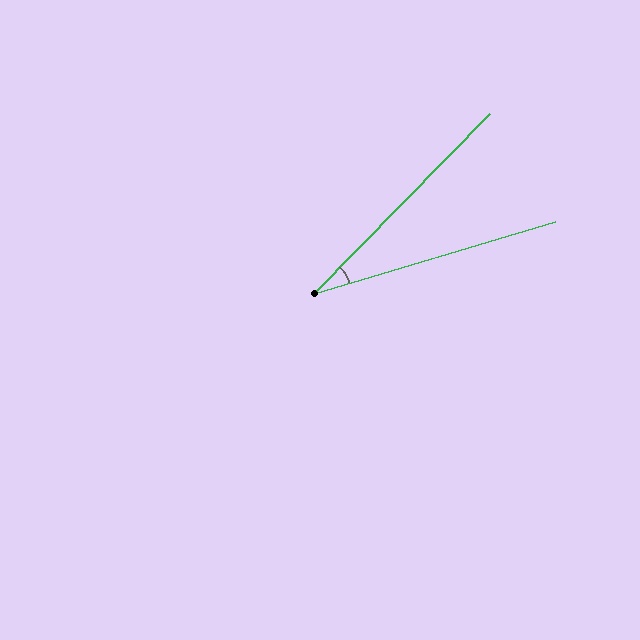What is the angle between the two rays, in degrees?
Approximately 29 degrees.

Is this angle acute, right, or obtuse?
It is acute.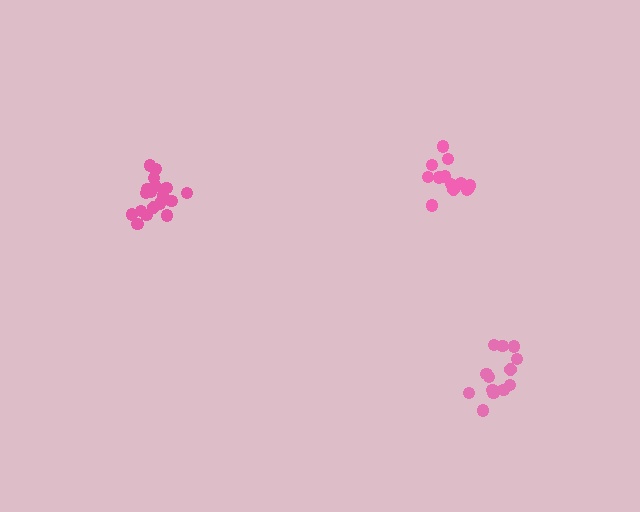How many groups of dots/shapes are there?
There are 3 groups.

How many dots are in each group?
Group 1: 14 dots, Group 2: 13 dots, Group 3: 19 dots (46 total).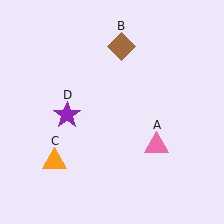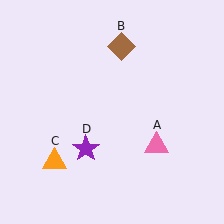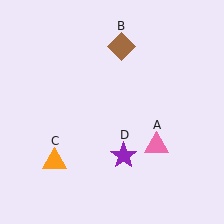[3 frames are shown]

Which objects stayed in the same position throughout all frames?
Pink triangle (object A) and brown diamond (object B) and orange triangle (object C) remained stationary.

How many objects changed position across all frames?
1 object changed position: purple star (object D).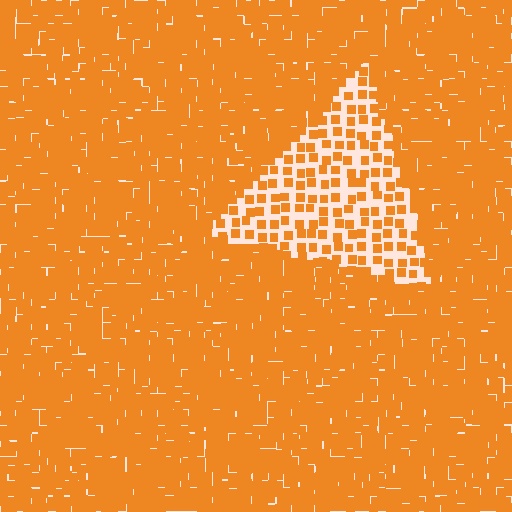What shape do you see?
I see a triangle.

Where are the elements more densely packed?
The elements are more densely packed outside the triangle boundary.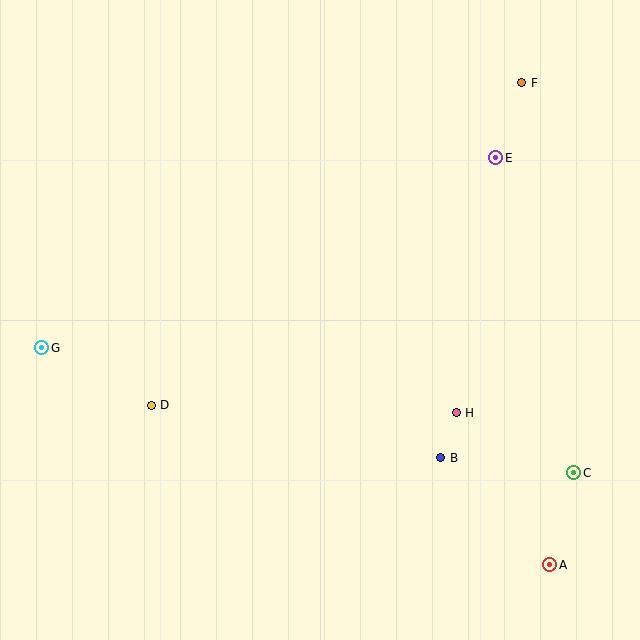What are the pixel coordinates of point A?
Point A is at (550, 565).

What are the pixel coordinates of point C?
Point C is at (574, 473).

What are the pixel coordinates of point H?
Point H is at (456, 413).